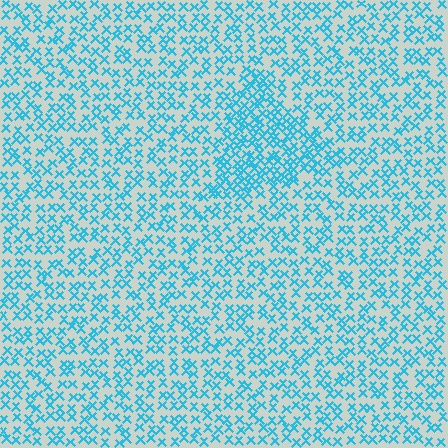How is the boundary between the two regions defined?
The boundary is defined by a change in element density (approximately 1.8x ratio). All elements are the same color, size, and shape.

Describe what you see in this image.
The image contains small cyan elements arranged at two different densities. A triangle-shaped region is visible where the elements are more densely packed than the surrounding area.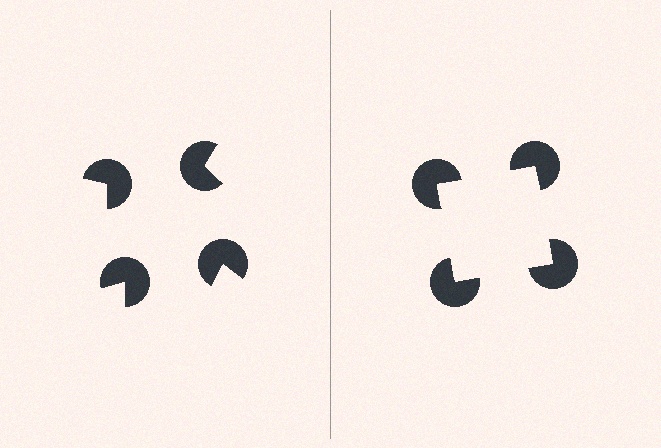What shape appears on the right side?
An illusory square.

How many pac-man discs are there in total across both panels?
8 — 4 on each side.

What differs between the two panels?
The pac-man discs are positioned identically on both sides; only the wedge orientations differ. On the right they align to a square; on the left they are misaligned.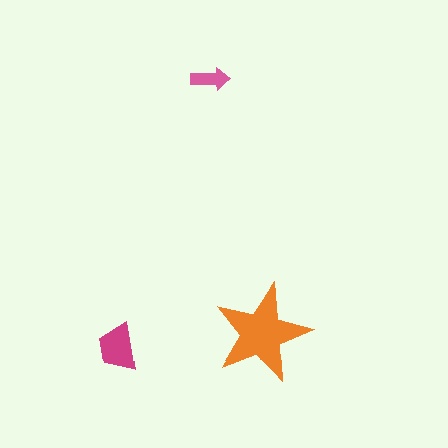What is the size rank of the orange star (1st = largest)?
1st.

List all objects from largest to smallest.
The orange star, the magenta trapezoid, the pink arrow.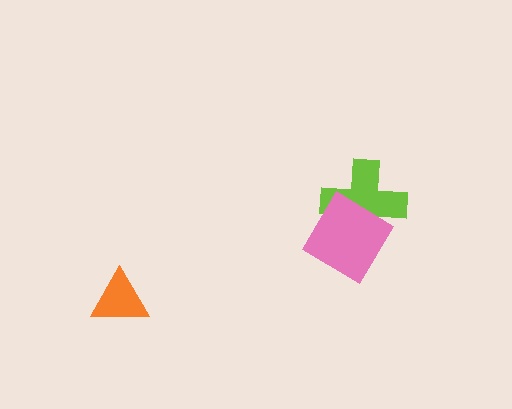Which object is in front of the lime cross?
The pink diamond is in front of the lime cross.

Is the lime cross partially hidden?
Yes, it is partially covered by another shape.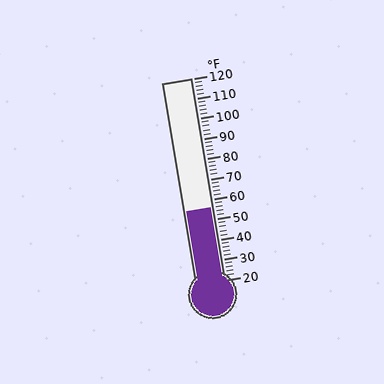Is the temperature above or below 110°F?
The temperature is below 110°F.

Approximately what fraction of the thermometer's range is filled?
The thermometer is filled to approximately 35% of its range.